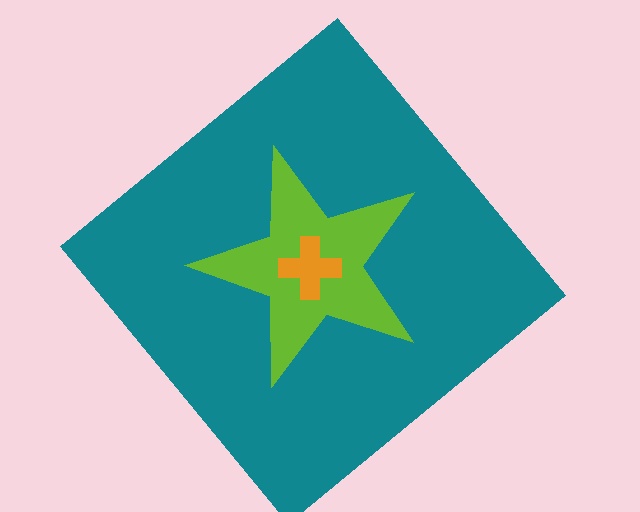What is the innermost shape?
The orange cross.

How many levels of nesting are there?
3.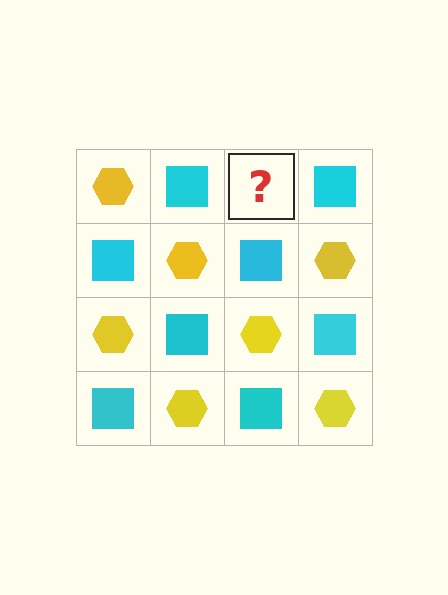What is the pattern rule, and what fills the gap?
The rule is that it alternates yellow hexagon and cyan square in a checkerboard pattern. The gap should be filled with a yellow hexagon.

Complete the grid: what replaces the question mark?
The question mark should be replaced with a yellow hexagon.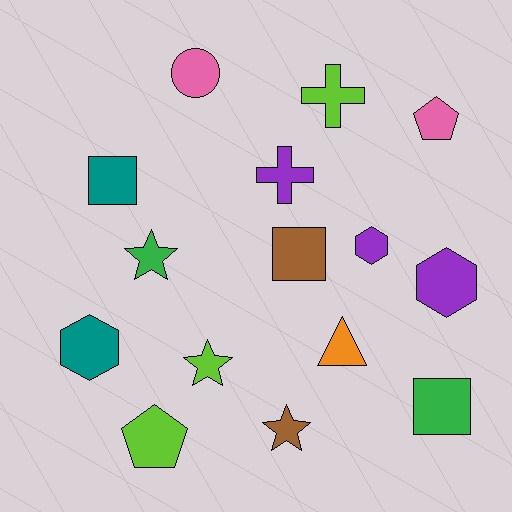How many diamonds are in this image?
There are no diamonds.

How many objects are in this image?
There are 15 objects.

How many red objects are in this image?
There are no red objects.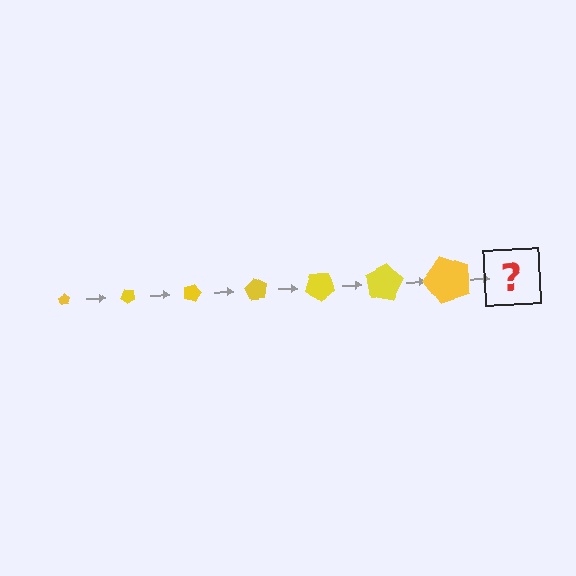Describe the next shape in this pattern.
It should be a pentagon, larger than the previous one and rotated 315 degrees from the start.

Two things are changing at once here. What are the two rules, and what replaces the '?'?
The two rules are that the pentagon grows larger each step and it rotates 45 degrees each step. The '?' should be a pentagon, larger than the previous one and rotated 315 degrees from the start.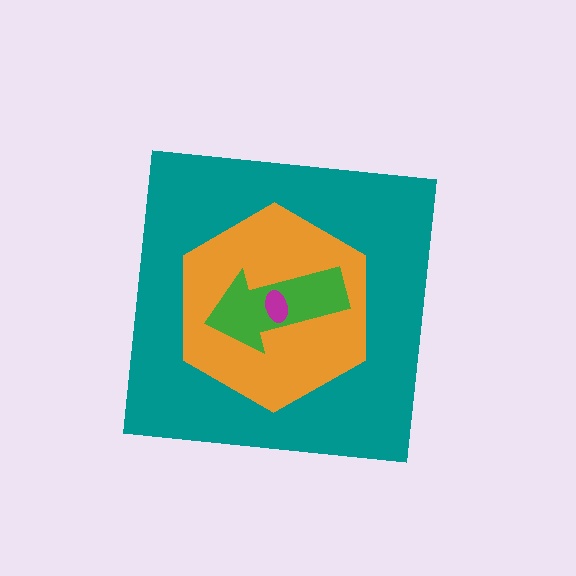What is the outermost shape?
The teal square.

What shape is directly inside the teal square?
The orange hexagon.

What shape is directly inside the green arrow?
The magenta ellipse.